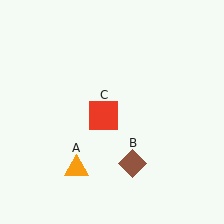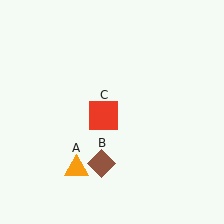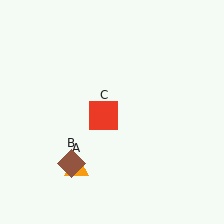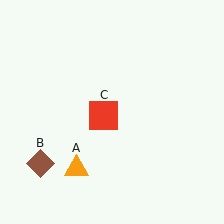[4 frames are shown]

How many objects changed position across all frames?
1 object changed position: brown diamond (object B).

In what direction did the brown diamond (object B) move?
The brown diamond (object B) moved left.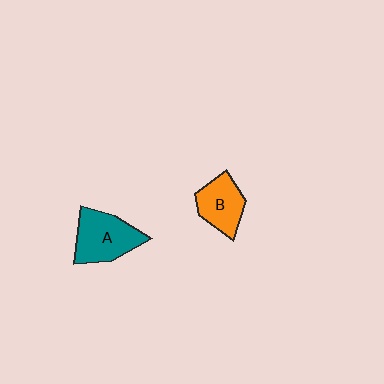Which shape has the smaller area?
Shape B (orange).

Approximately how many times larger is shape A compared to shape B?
Approximately 1.3 times.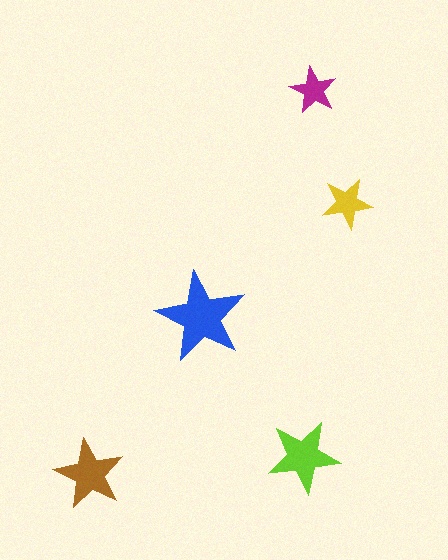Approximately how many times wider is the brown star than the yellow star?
About 1.5 times wider.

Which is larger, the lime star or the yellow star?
The lime one.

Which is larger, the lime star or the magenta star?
The lime one.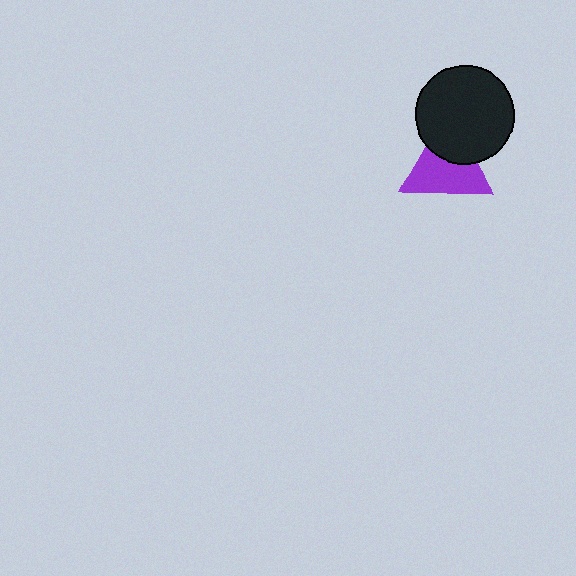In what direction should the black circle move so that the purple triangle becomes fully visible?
The black circle should move up. That is the shortest direction to clear the overlap and leave the purple triangle fully visible.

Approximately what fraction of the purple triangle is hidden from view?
Roughly 36% of the purple triangle is hidden behind the black circle.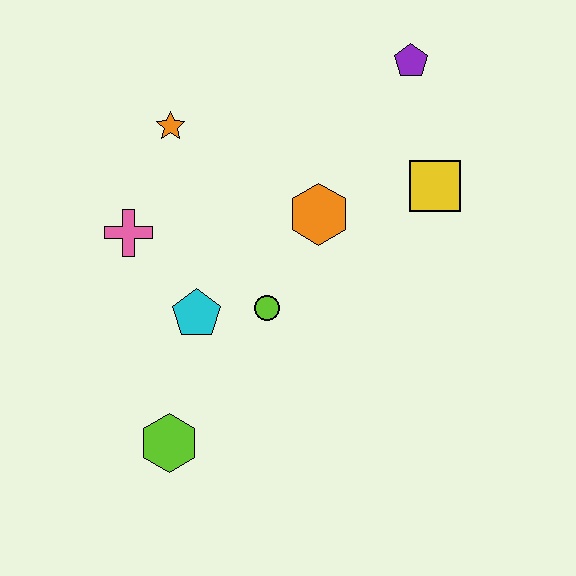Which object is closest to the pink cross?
The cyan pentagon is closest to the pink cross.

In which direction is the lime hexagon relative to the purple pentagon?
The lime hexagon is below the purple pentagon.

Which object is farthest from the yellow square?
The lime hexagon is farthest from the yellow square.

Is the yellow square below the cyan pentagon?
No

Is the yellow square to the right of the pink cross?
Yes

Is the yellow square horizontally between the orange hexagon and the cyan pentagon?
No